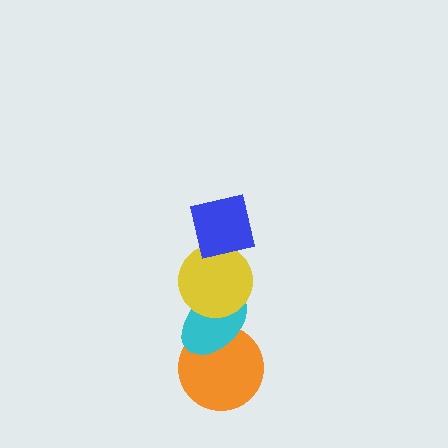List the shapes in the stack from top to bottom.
From top to bottom: the blue square, the yellow circle, the cyan ellipse, the orange circle.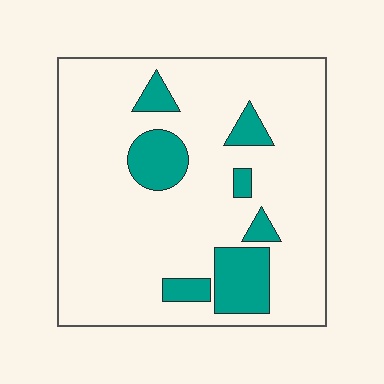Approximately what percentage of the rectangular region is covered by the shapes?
Approximately 15%.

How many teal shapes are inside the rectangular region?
7.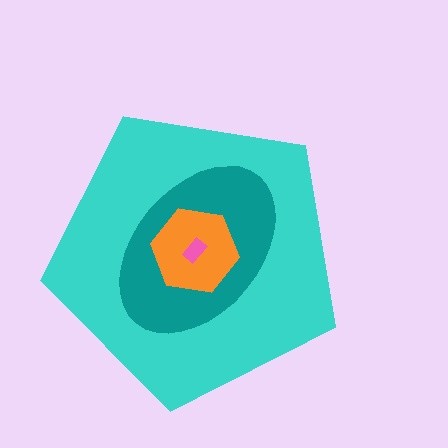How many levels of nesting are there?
4.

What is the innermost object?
The pink rectangle.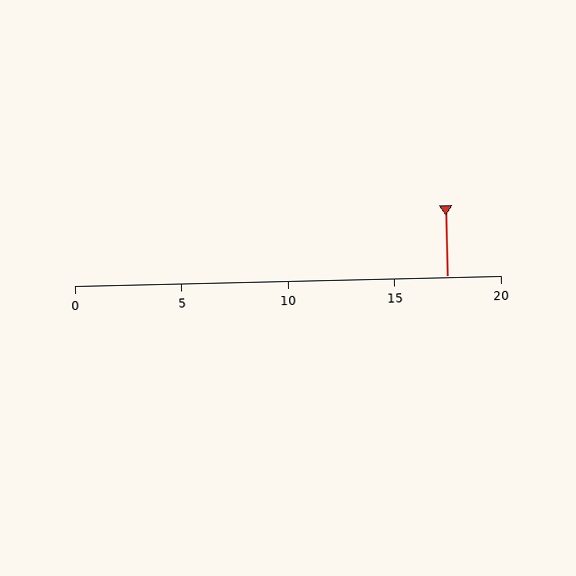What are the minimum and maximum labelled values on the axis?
The axis runs from 0 to 20.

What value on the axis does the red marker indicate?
The marker indicates approximately 17.5.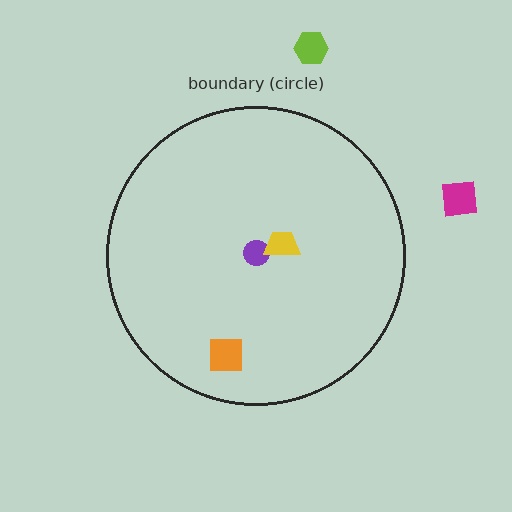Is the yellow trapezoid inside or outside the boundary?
Inside.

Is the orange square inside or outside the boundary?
Inside.